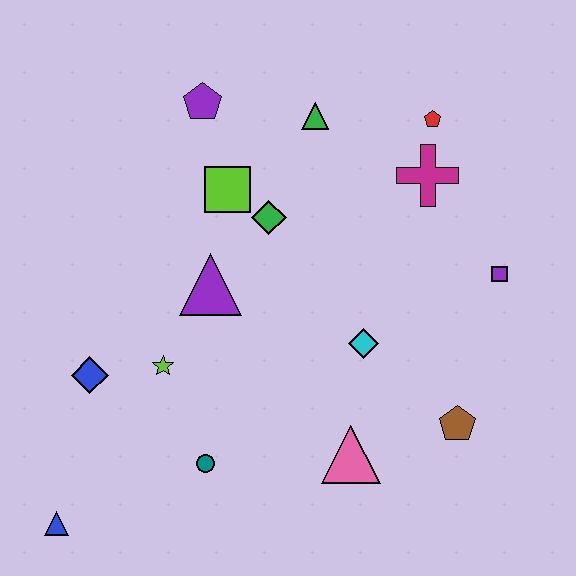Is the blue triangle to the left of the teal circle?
Yes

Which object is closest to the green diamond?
The lime square is closest to the green diamond.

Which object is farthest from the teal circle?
The red pentagon is farthest from the teal circle.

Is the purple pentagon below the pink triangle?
No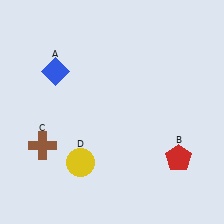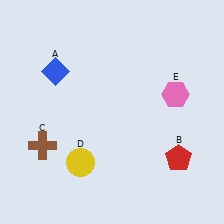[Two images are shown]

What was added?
A pink hexagon (E) was added in Image 2.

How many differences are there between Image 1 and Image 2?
There is 1 difference between the two images.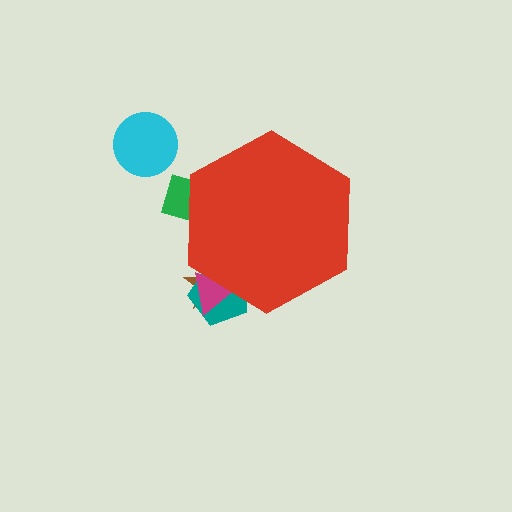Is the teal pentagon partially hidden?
Yes, the teal pentagon is partially hidden behind the red hexagon.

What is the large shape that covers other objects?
A red hexagon.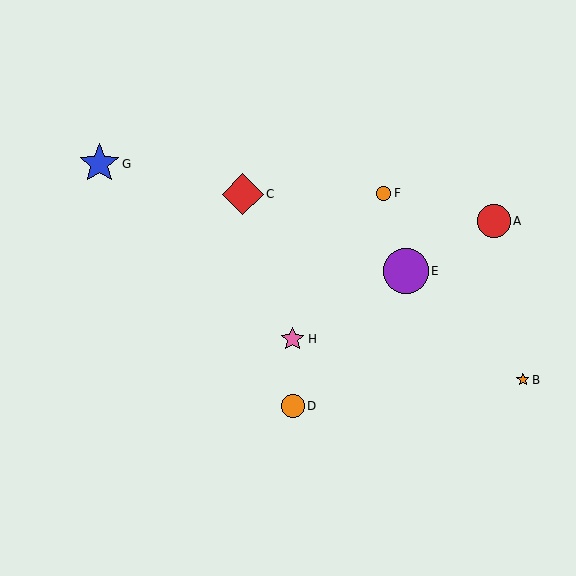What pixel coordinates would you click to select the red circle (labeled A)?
Click at (494, 221) to select the red circle A.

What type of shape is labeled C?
Shape C is a red diamond.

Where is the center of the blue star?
The center of the blue star is at (99, 164).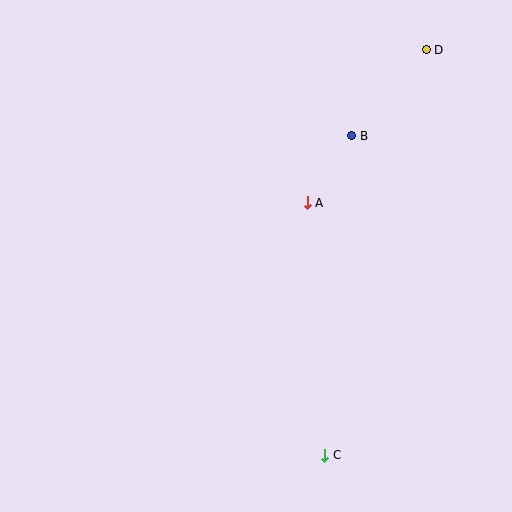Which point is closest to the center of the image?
Point A at (307, 203) is closest to the center.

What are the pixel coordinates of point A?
Point A is at (307, 203).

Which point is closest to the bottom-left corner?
Point C is closest to the bottom-left corner.